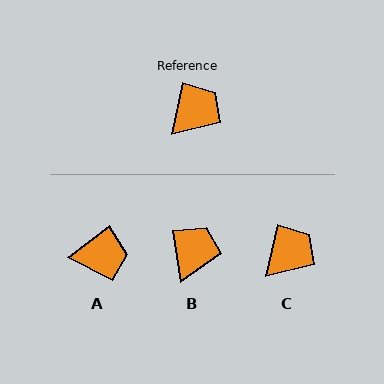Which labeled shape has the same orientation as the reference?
C.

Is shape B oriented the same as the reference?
No, it is off by about 22 degrees.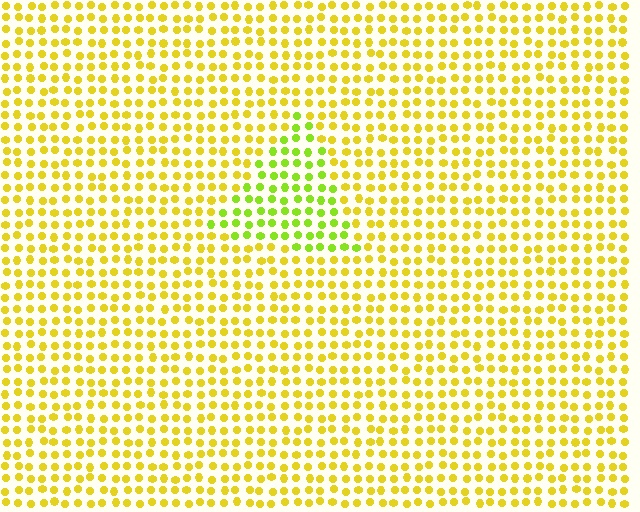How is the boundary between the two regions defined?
The boundary is defined purely by a slight shift in hue (about 33 degrees). Spacing, size, and orientation are identical on both sides.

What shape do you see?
I see a triangle.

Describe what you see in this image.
The image is filled with small yellow elements in a uniform arrangement. A triangle-shaped region is visible where the elements are tinted to a slightly different hue, forming a subtle color boundary.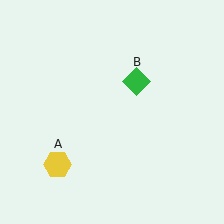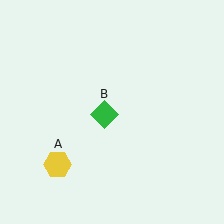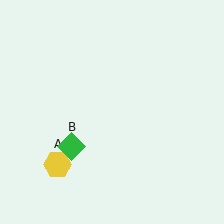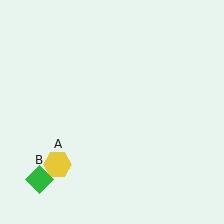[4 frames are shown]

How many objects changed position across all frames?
1 object changed position: green diamond (object B).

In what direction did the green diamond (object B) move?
The green diamond (object B) moved down and to the left.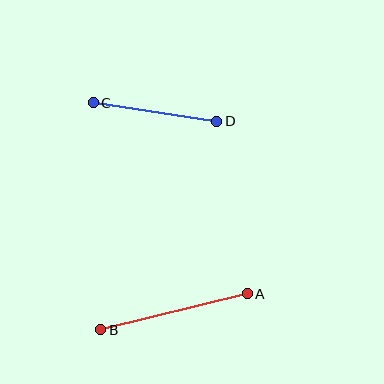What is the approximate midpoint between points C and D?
The midpoint is at approximately (155, 112) pixels.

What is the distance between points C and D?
The distance is approximately 125 pixels.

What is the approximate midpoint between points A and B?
The midpoint is at approximately (174, 312) pixels.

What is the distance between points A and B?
The distance is approximately 151 pixels.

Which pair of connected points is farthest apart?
Points A and B are farthest apart.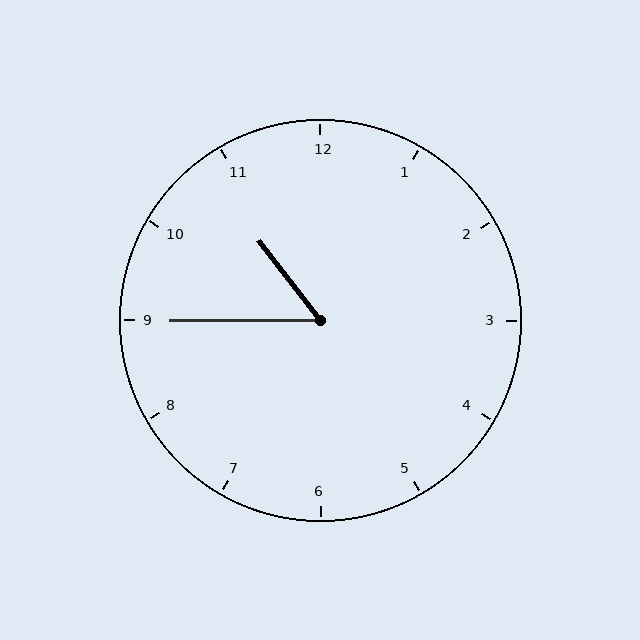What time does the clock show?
10:45.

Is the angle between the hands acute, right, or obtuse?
It is acute.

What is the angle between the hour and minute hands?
Approximately 52 degrees.